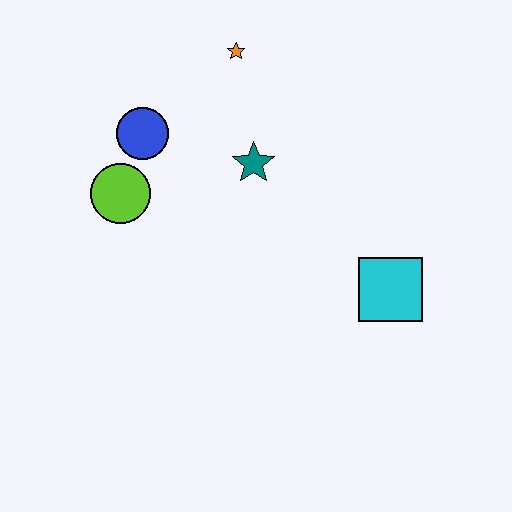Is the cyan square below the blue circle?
Yes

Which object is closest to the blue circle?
The lime circle is closest to the blue circle.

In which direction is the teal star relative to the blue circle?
The teal star is to the right of the blue circle.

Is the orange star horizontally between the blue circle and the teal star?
Yes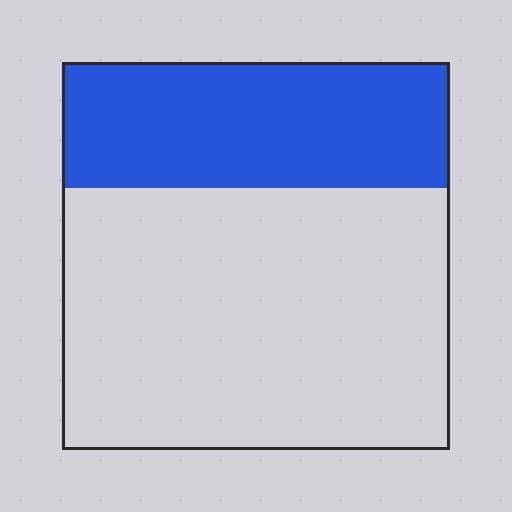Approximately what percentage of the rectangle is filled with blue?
Approximately 30%.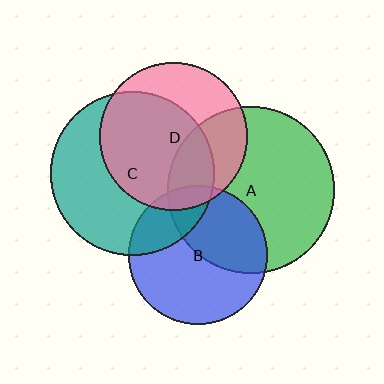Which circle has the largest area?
Circle A (green).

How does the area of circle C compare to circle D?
Approximately 1.2 times.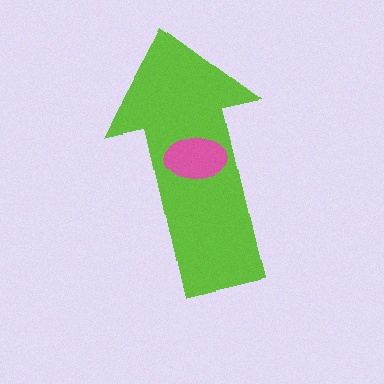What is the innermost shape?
The pink ellipse.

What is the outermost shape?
The lime arrow.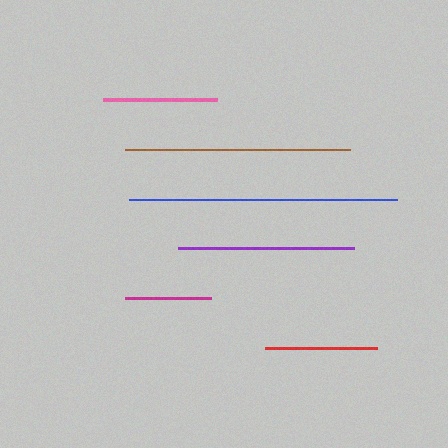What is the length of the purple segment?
The purple segment is approximately 176 pixels long.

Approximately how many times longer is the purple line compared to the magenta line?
The purple line is approximately 2.0 times the length of the magenta line.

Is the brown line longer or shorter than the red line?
The brown line is longer than the red line.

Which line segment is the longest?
The blue line is the longest at approximately 269 pixels.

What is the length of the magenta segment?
The magenta segment is approximately 86 pixels long.